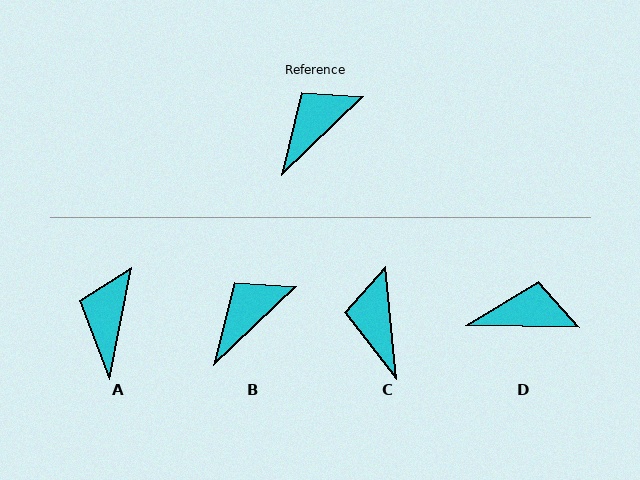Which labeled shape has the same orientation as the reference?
B.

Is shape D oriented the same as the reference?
No, it is off by about 45 degrees.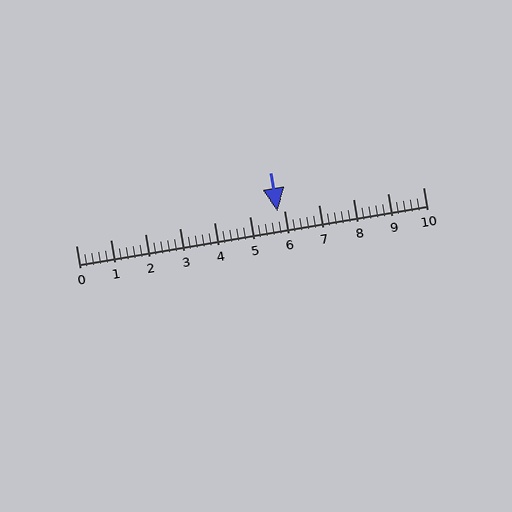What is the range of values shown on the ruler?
The ruler shows values from 0 to 10.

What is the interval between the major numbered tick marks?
The major tick marks are spaced 1 units apart.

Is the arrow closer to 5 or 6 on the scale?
The arrow is closer to 6.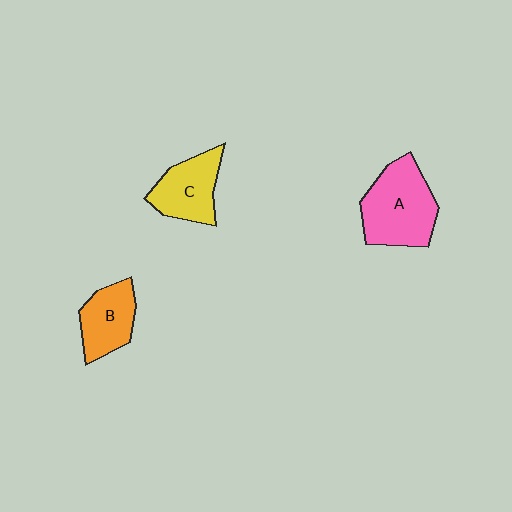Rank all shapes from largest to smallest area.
From largest to smallest: A (pink), C (yellow), B (orange).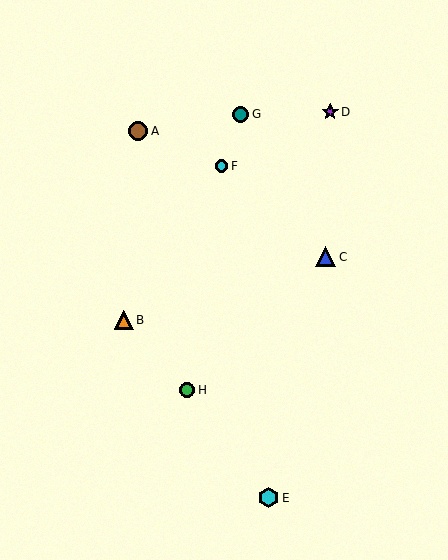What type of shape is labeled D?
Shape D is a purple star.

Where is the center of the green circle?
The center of the green circle is at (187, 390).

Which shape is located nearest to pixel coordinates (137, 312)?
The orange triangle (labeled B) at (124, 320) is nearest to that location.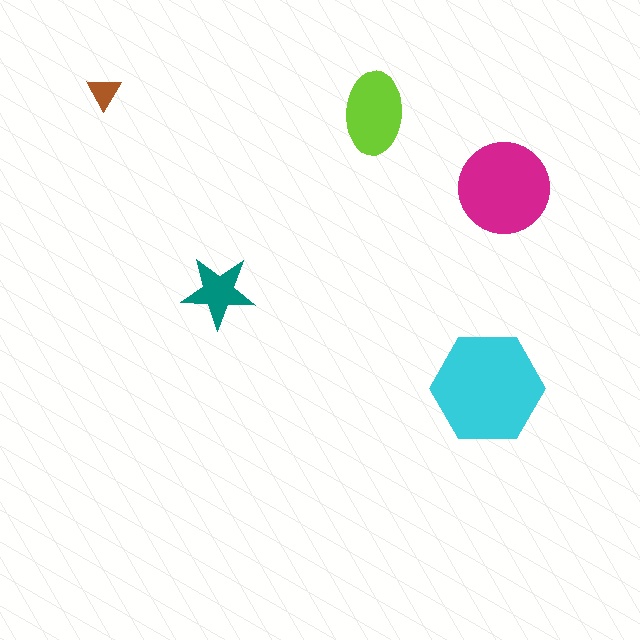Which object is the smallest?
The brown triangle.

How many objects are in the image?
There are 5 objects in the image.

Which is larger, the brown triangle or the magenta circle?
The magenta circle.